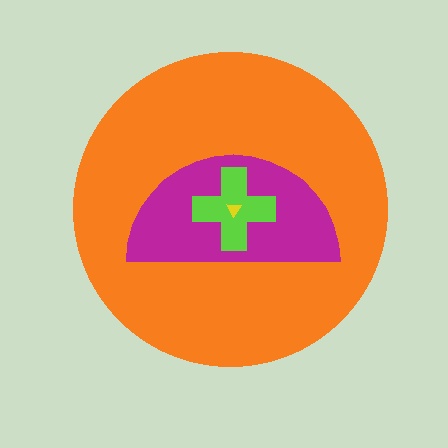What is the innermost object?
The yellow triangle.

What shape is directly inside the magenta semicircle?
The lime cross.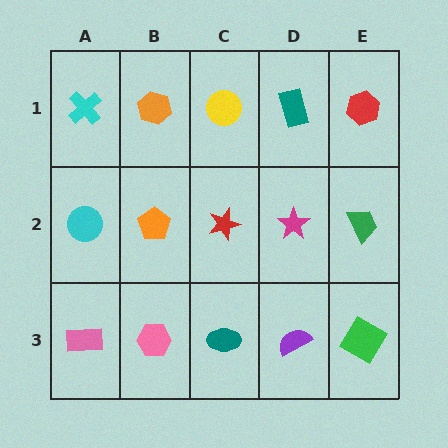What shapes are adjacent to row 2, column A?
A cyan cross (row 1, column A), a pink rectangle (row 3, column A), an orange pentagon (row 2, column B).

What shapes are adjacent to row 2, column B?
An orange hexagon (row 1, column B), a pink hexagon (row 3, column B), a cyan circle (row 2, column A), a red star (row 2, column C).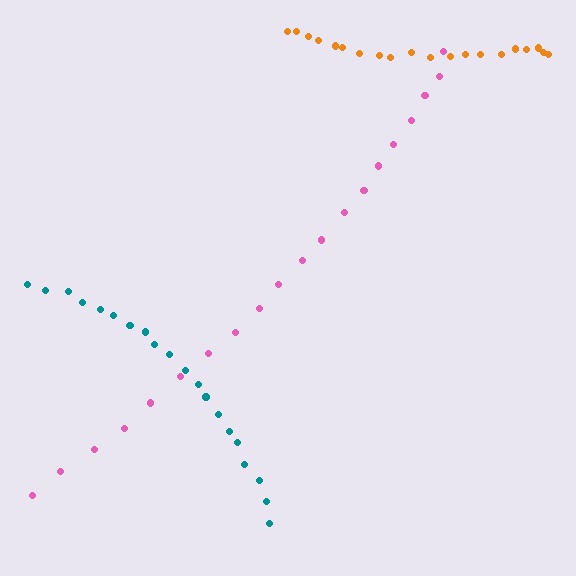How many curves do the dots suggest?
There are 3 distinct paths.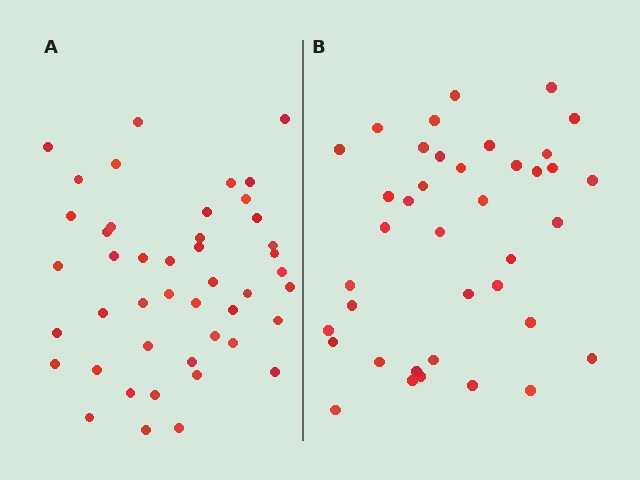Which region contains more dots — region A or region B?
Region A (the left region) has more dots.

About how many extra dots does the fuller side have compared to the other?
Region A has about 6 more dots than region B.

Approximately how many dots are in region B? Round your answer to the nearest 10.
About 40 dots. (The exact count is 39, which rounds to 40.)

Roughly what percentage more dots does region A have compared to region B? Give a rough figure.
About 15% more.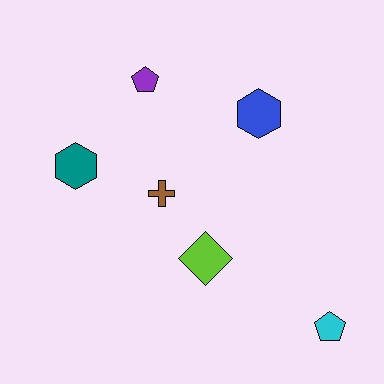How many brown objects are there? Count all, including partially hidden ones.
There is 1 brown object.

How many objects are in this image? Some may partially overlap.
There are 6 objects.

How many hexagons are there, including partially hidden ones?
There are 2 hexagons.